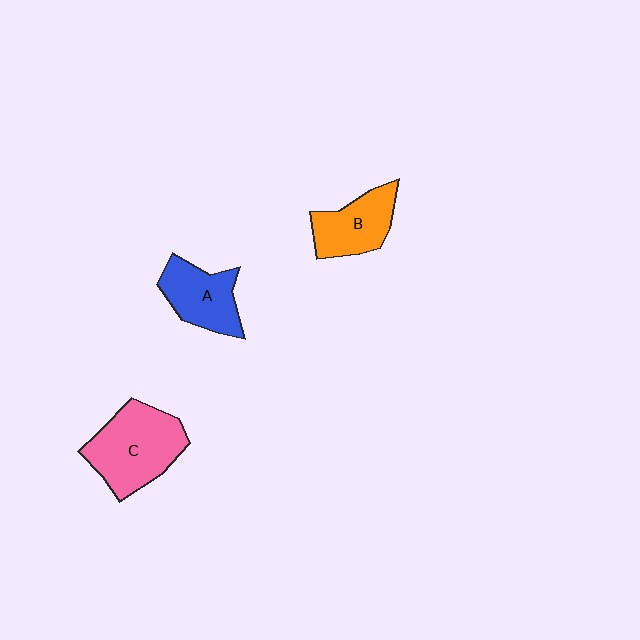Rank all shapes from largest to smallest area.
From largest to smallest: C (pink), A (blue), B (orange).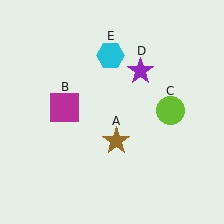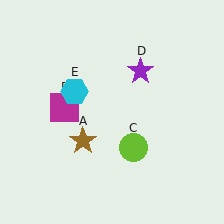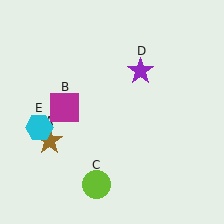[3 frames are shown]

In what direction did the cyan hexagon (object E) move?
The cyan hexagon (object E) moved down and to the left.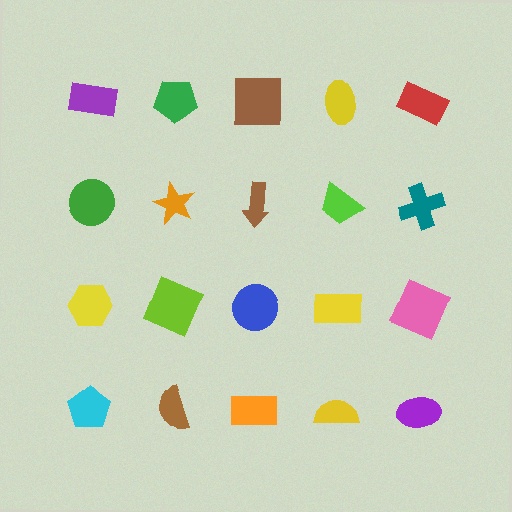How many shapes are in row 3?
5 shapes.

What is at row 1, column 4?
A yellow ellipse.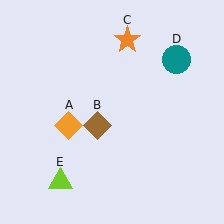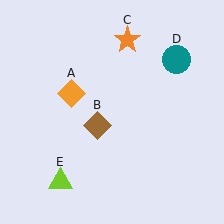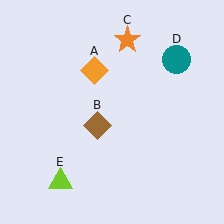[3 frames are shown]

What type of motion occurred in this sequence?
The orange diamond (object A) rotated clockwise around the center of the scene.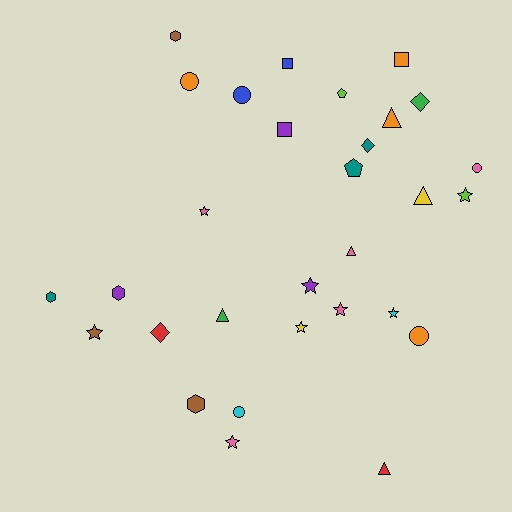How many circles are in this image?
There are 5 circles.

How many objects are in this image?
There are 30 objects.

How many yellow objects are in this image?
There are 2 yellow objects.